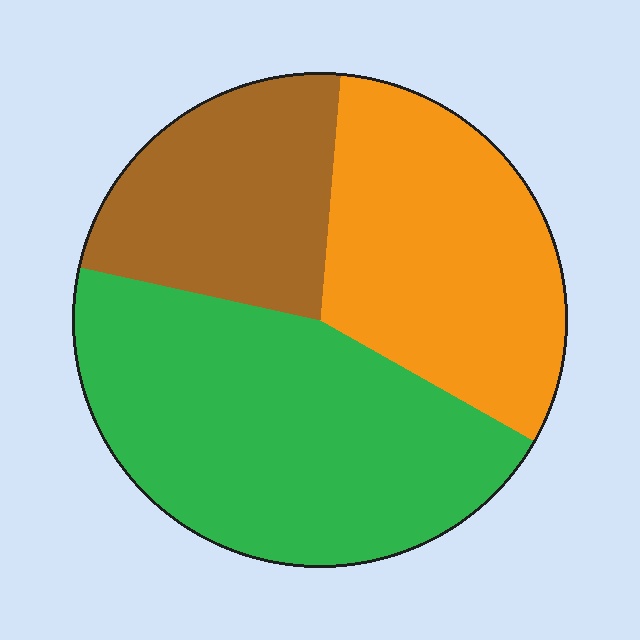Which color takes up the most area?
Green, at roughly 45%.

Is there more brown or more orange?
Orange.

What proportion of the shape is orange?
Orange takes up about one third (1/3) of the shape.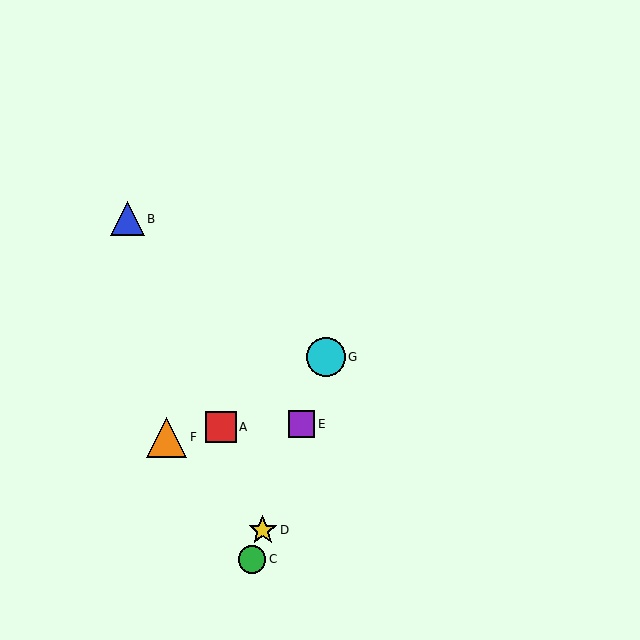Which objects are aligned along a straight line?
Objects C, D, E, G are aligned along a straight line.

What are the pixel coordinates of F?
Object F is at (167, 437).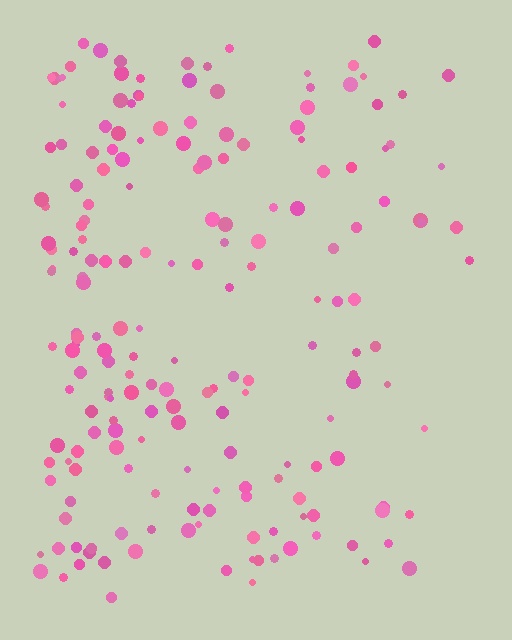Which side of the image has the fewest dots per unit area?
The right.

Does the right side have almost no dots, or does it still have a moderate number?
Still a moderate number, just noticeably fewer than the left.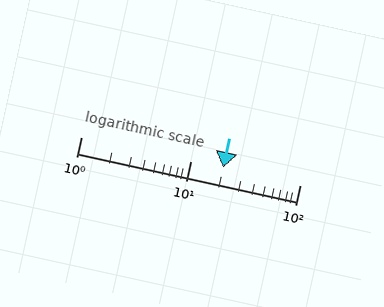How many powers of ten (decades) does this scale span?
The scale spans 2 decades, from 1 to 100.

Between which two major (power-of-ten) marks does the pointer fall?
The pointer is between 10 and 100.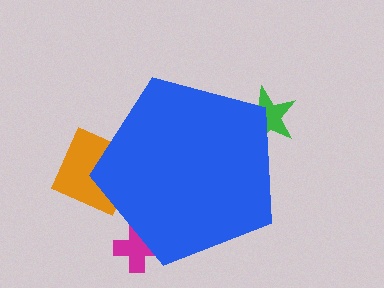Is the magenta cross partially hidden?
Yes, the magenta cross is partially hidden behind the blue pentagon.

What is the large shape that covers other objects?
A blue pentagon.